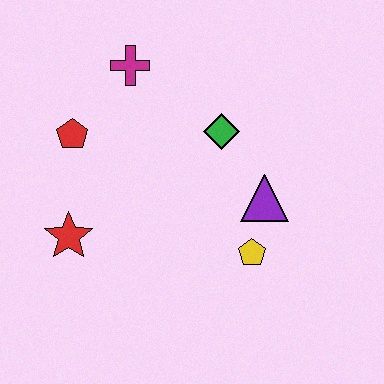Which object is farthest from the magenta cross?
The yellow pentagon is farthest from the magenta cross.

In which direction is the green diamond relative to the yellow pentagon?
The green diamond is above the yellow pentagon.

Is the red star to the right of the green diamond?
No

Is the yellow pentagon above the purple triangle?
No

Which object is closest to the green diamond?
The purple triangle is closest to the green diamond.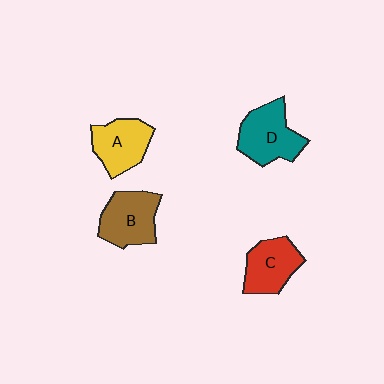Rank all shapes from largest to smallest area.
From largest to smallest: D (teal), B (brown), A (yellow), C (red).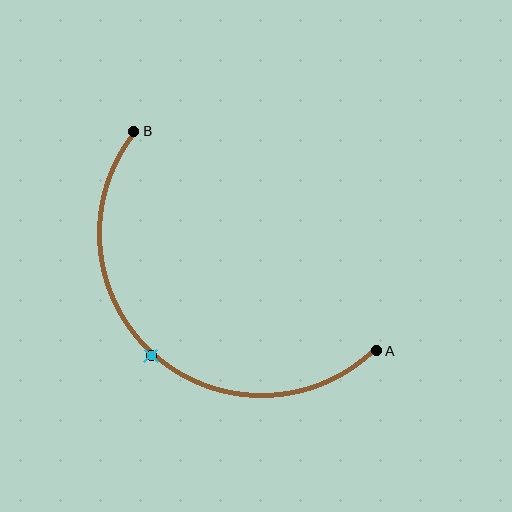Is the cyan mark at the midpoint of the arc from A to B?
Yes. The cyan mark lies on the arc at equal arc-length from both A and B — it is the arc midpoint.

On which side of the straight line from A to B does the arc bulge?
The arc bulges below and to the left of the straight line connecting A and B.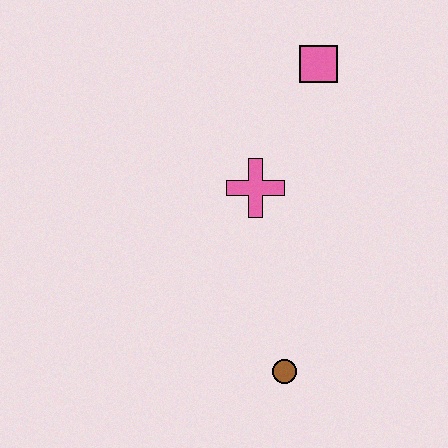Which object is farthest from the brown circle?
The pink square is farthest from the brown circle.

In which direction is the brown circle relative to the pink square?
The brown circle is below the pink square.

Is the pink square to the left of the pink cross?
No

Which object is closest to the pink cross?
The pink square is closest to the pink cross.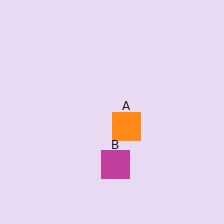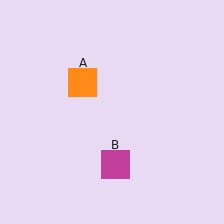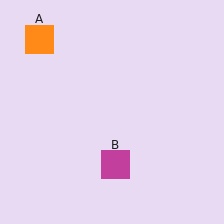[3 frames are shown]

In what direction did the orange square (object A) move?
The orange square (object A) moved up and to the left.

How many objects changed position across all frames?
1 object changed position: orange square (object A).